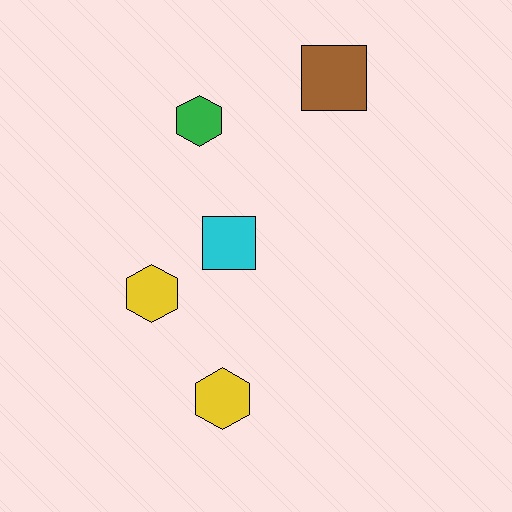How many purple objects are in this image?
There are no purple objects.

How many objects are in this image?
There are 5 objects.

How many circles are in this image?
There are no circles.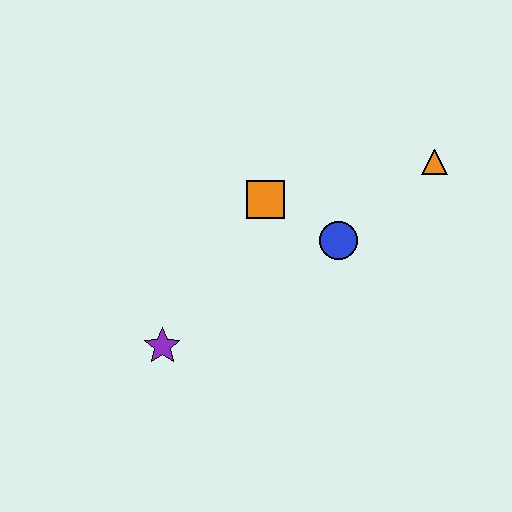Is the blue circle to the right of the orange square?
Yes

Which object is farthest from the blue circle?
The purple star is farthest from the blue circle.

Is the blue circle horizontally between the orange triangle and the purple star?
Yes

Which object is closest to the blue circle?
The orange square is closest to the blue circle.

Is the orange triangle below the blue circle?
No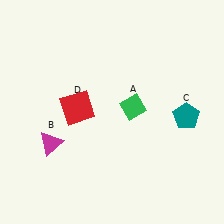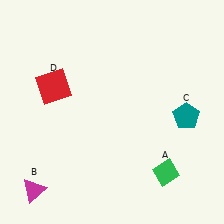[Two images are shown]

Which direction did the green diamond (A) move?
The green diamond (A) moved down.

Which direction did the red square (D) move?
The red square (D) moved left.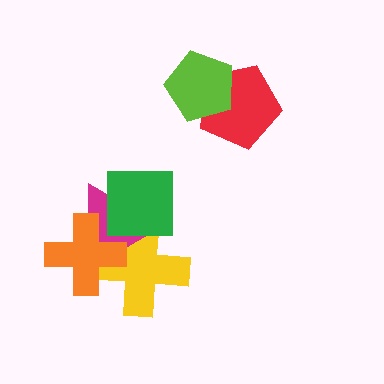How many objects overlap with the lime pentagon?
1 object overlaps with the lime pentagon.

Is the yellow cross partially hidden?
Yes, it is partially covered by another shape.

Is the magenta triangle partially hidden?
Yes, it is partially covered by another shape.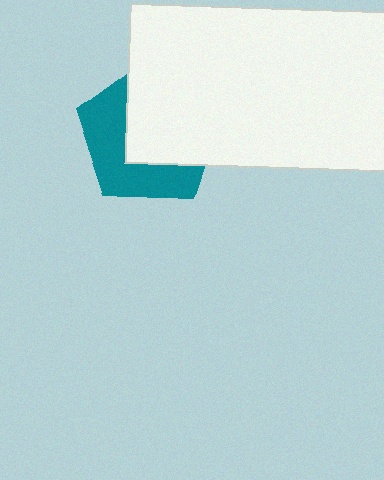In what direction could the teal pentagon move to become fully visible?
The teal pentagon could move toward the lower-left. That would shift it out from behind the white rectangle entirely.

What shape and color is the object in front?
The object in front is a white rectangle.